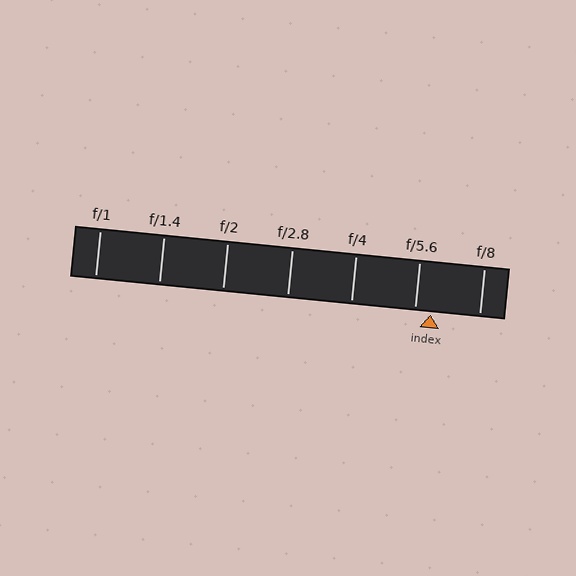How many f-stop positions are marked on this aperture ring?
There are 7 f-stop positions marked.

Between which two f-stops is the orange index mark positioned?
The index mark is between f/5.6 and f/8.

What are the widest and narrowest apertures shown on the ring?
The widest aperture shown is f/1 and the narrowest is f/8.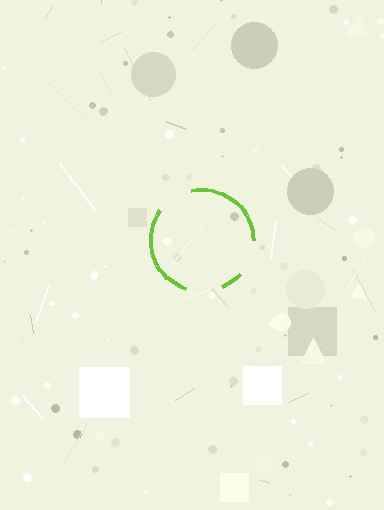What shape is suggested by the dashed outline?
The dashed outline suggests a circle.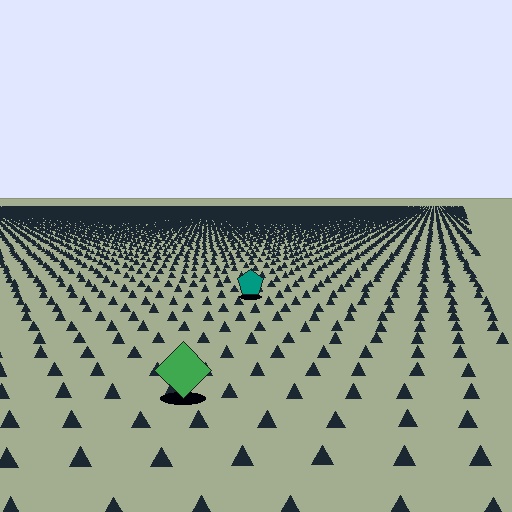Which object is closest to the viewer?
The green diamond is closest. The texture marks near it are larger and more spread out.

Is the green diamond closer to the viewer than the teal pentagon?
Yes. The green diamond is closer — you can tell from the texture gradient: the ground texture is coarser near it.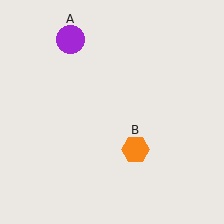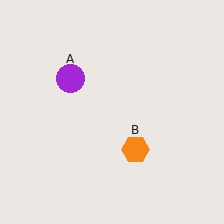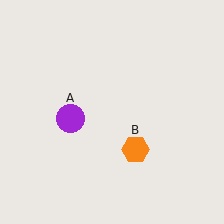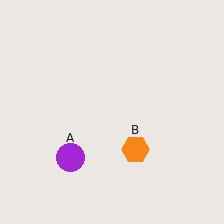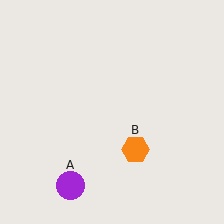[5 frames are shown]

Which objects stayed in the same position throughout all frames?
Orange hexagon (object B) remained stationary.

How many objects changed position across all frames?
1 object changed position: purple circle (object A).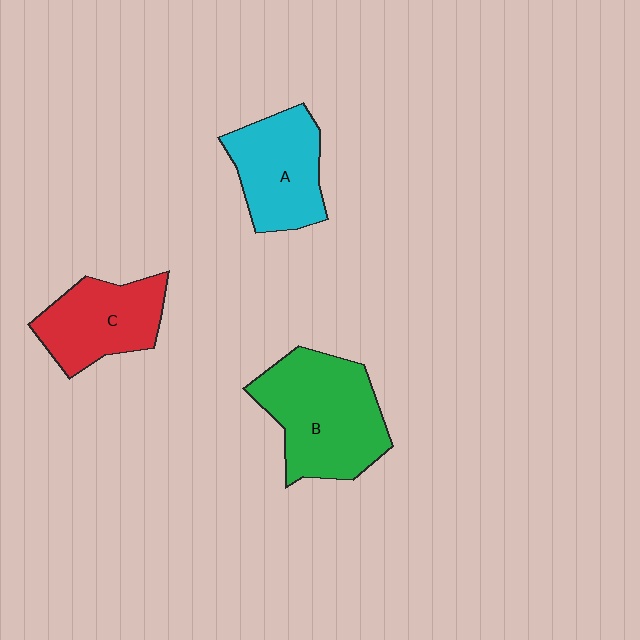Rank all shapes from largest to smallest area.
From largest to smallest: B (green), A (cyan), C (red).